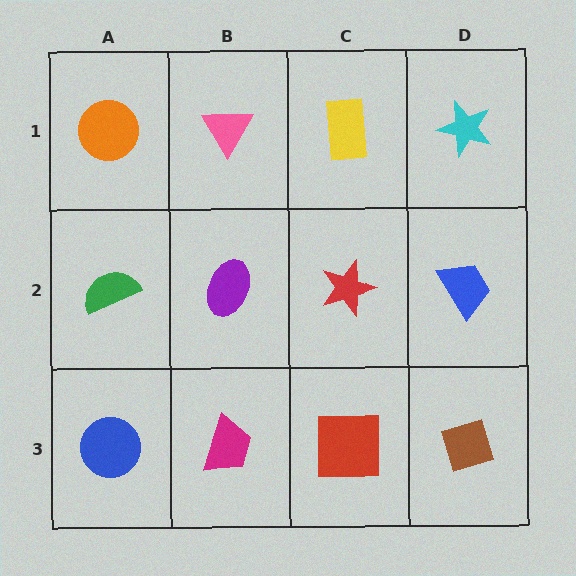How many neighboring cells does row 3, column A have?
2.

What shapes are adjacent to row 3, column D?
A blue trapezoid (row 2, column D), a red square (row 3, column C).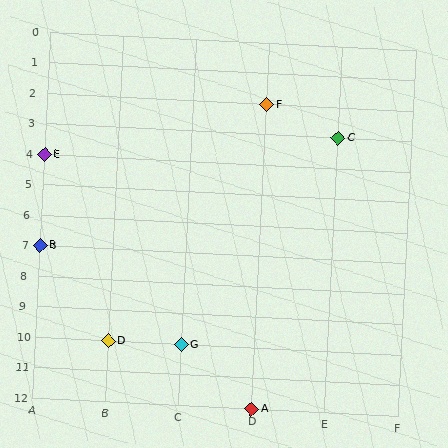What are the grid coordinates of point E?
Point E is at grid coordinates (A, 4).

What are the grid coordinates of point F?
Point F is at grid coordinates (D, 2).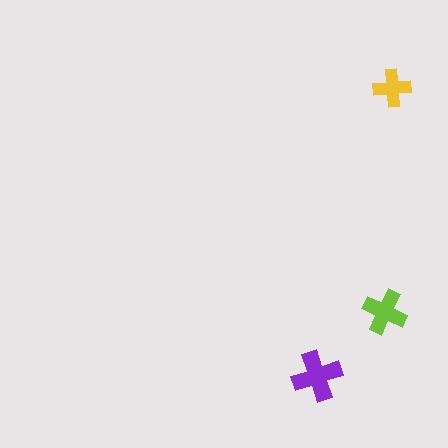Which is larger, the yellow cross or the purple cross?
The purple one.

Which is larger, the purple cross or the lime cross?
The purple one.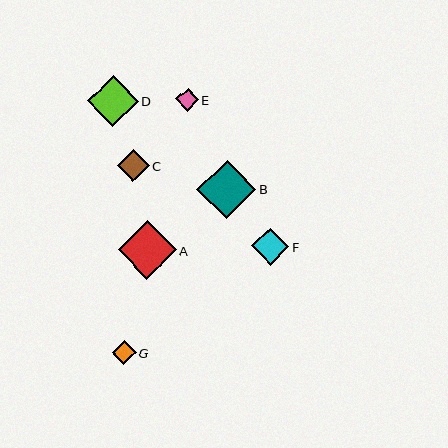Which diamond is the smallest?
Diamond E is the smallest with a size of approximately 22 pixels.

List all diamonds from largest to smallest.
From largest to smallest: B, A, D, F, C, G, E.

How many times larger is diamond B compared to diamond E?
Diamond B is approximately 2.6 times the size of diamond E.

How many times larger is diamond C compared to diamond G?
Diamond C is approximately 1.3 times the size of diamond G.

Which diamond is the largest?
Diamond B is the largest with a size of approximately 59 pixels.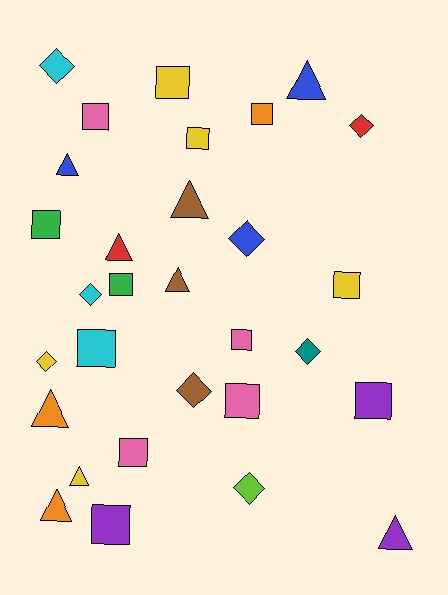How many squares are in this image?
There are 13 squares.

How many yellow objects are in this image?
There are 5 yellow objects.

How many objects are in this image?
There are 30 objects.